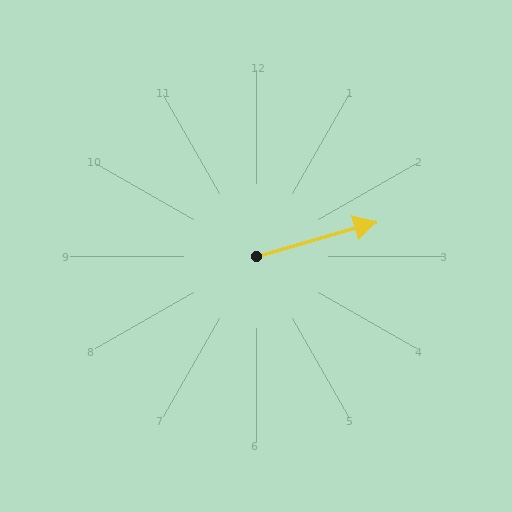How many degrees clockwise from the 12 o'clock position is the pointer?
Approximately 74 degrees.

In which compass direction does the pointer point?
East.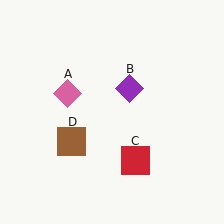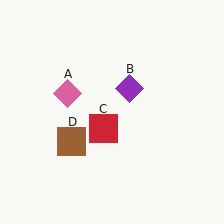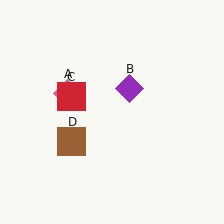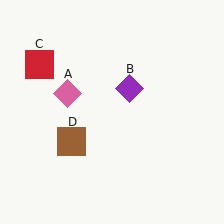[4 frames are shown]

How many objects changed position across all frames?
1 object changed position: red square (object C).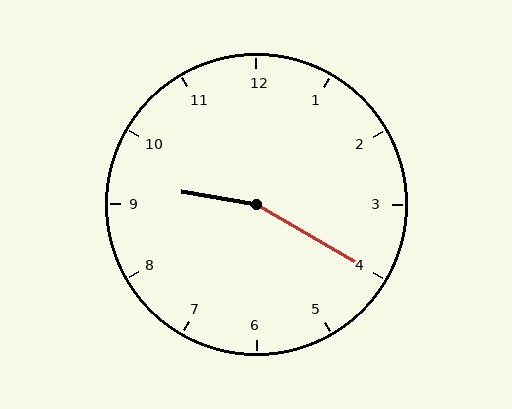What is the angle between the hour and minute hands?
Approximately 160 degrees.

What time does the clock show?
9:20.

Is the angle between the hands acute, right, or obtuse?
It is obtuse.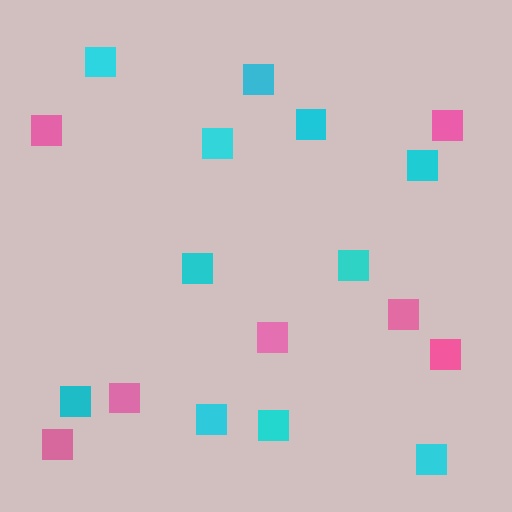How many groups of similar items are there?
There are 2 groups: one group of pink squares (7) and one group of cyan squares (11).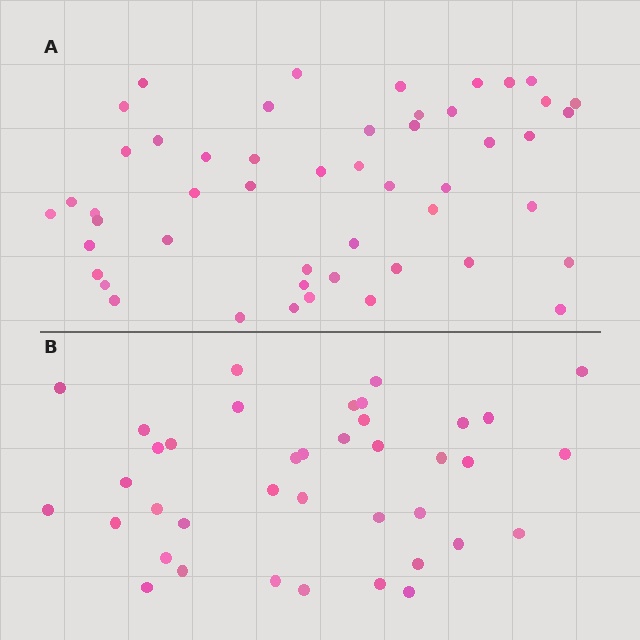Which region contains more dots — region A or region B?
Region A (the top region) has more dots.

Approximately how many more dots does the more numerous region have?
Region A has roughly 12 or so more dots than region B.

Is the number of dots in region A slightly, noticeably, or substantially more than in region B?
Region A has noticeably more, but not dramatically so. The ratio is roughly 1.3 to 1.